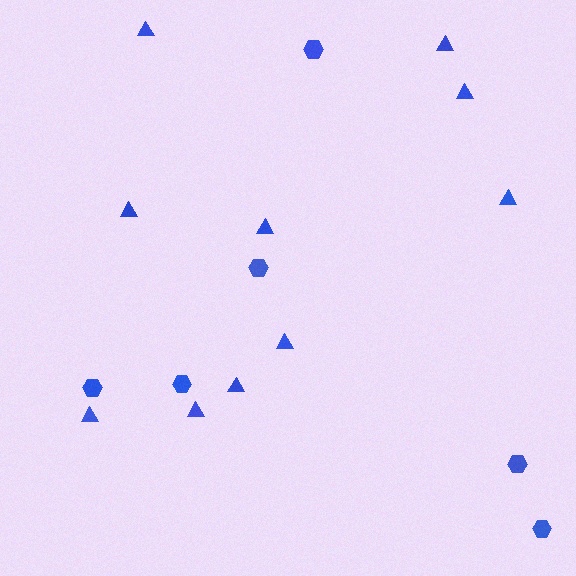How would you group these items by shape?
There are 2 groups: one group of triangles (10) and one group of hexagons (6).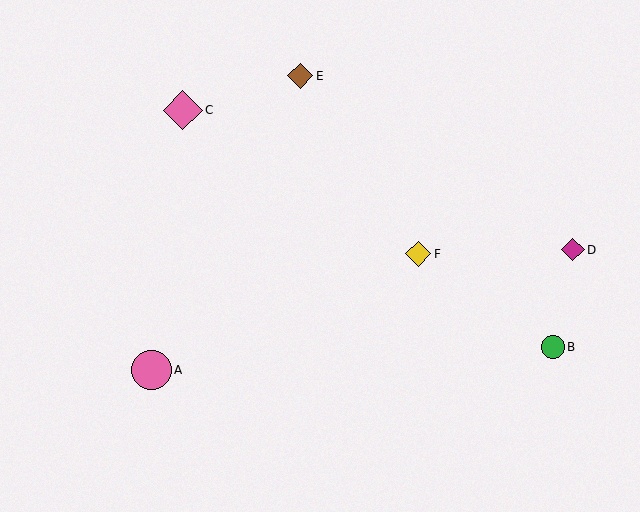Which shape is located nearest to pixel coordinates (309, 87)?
The brown diamond (labeled E) at (300, 76) is nearest to that location.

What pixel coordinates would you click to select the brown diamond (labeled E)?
Click at (300, 76) to select the brown diamond E.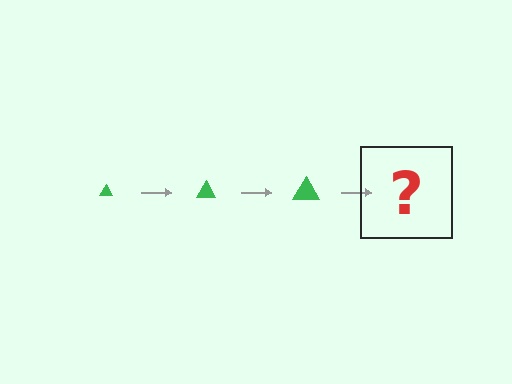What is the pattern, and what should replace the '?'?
The pattern is that the triangle gets progressively larger each step. The '?' should be a green triangle, larger than the previous one.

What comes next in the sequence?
The next element should be a green triangle, larger than the previous one.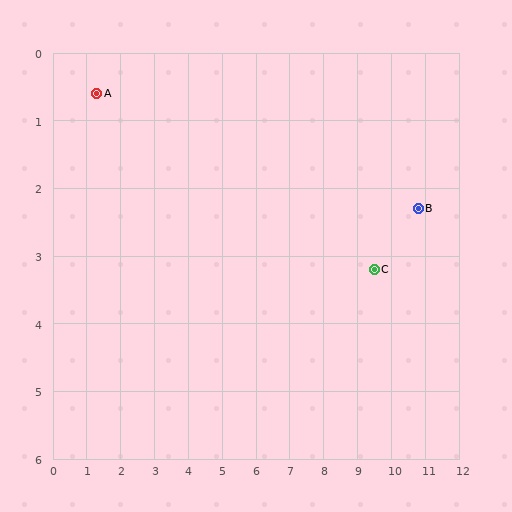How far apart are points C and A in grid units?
Points C and A are about 8.6 grid units apart.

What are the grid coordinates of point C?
Point C is at approximately (9.5, 3.2).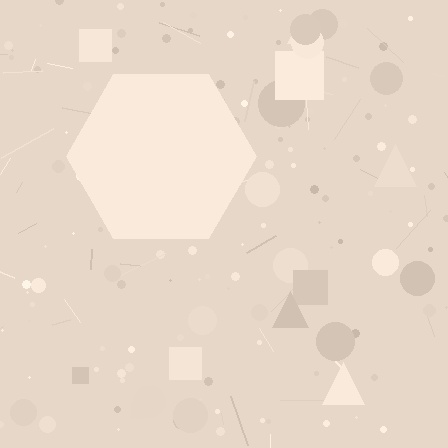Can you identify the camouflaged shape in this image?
The camouflaged shape is a hexagon.